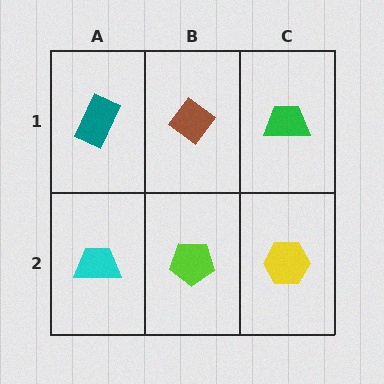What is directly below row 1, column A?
A cyan trapezoid.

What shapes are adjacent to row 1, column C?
A yellow hexagon (row 2, column C), a brown diamond (row 1, column B).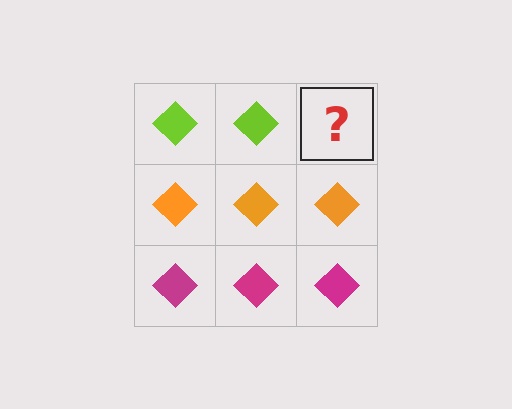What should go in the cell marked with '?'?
The missing cell should contain a lime diamond.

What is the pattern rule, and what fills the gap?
The rule is that each row has a consistent color. The gap should be filled with a lime diamond.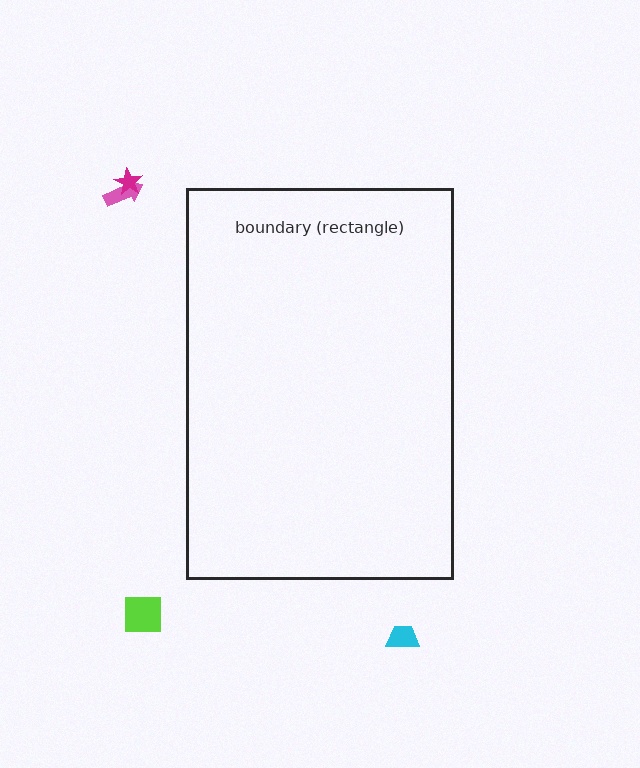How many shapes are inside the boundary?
0 inside, 4 outside.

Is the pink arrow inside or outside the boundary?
Outside.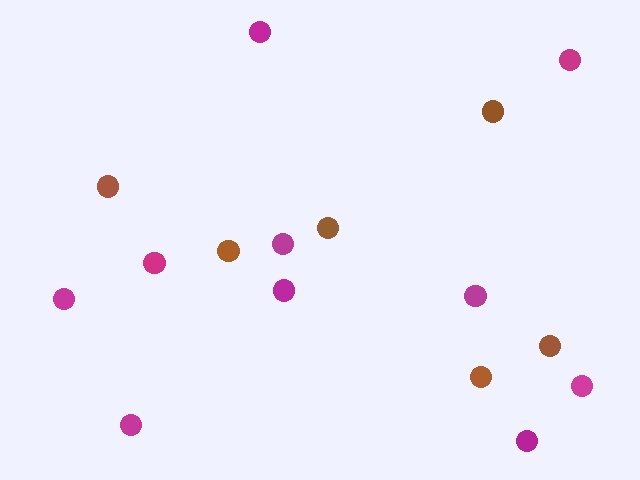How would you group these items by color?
There are 2 groups: one group of brown circles (6) and one group of magenta circles (10).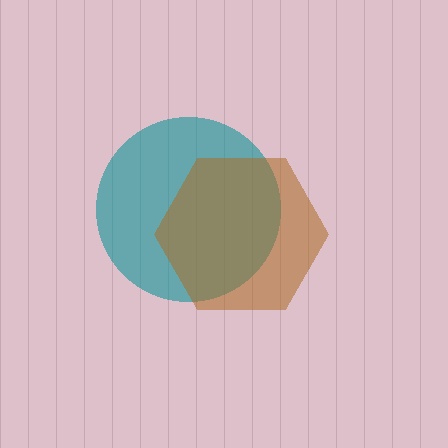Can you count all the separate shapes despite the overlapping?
Yes, there are 2 separate shapes.